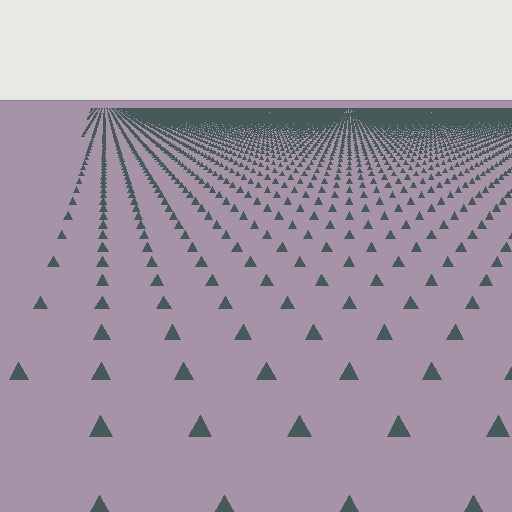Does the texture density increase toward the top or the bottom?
Density increases toward the top.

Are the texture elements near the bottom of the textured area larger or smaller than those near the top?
Larger. Near the bottom, elements are closer to the viewer and appear at a bigger on-screen size.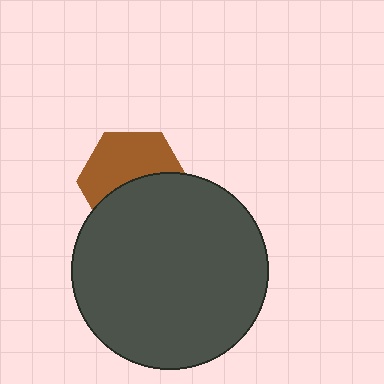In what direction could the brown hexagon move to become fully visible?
The brown hexagon could move up. That would shift it out from behind the dark gray circle entirely.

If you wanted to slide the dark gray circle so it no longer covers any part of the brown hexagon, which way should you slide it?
Slide it down — that is the most direct way to separate the two shapes.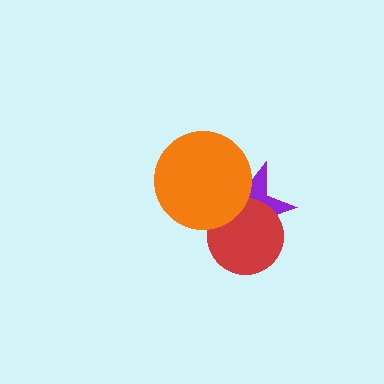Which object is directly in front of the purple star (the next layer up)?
The red circle is directly in front of the purple star.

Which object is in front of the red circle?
The orange circle is in front of the red circle.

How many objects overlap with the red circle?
2 objects overlap with the red circle.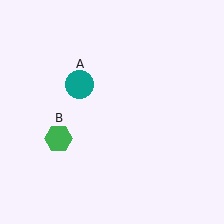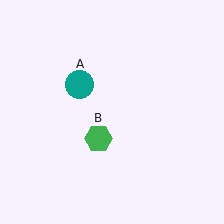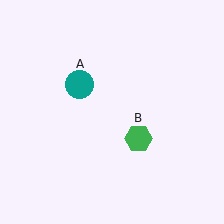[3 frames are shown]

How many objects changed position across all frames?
1 object changed position: green hexagon (object B).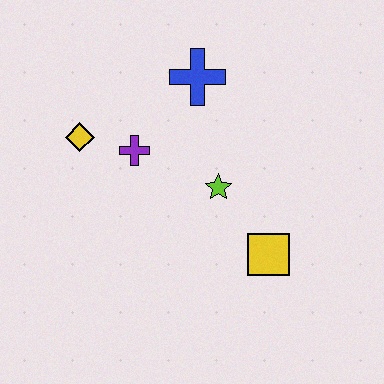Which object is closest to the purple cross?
The yellow diamond is closest to the purple cross.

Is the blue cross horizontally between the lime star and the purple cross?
Yes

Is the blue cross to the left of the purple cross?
No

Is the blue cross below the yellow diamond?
No